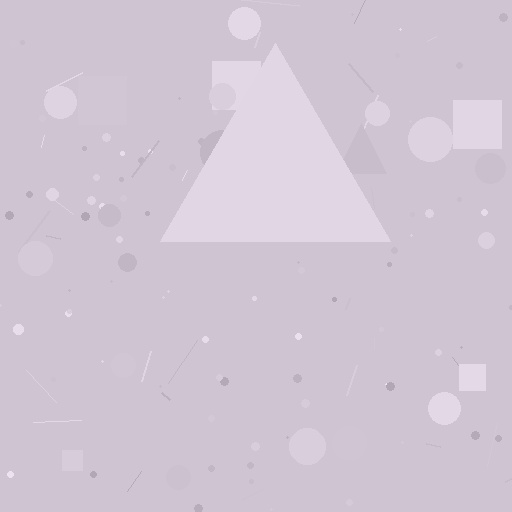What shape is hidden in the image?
A triangle is hidden in the image.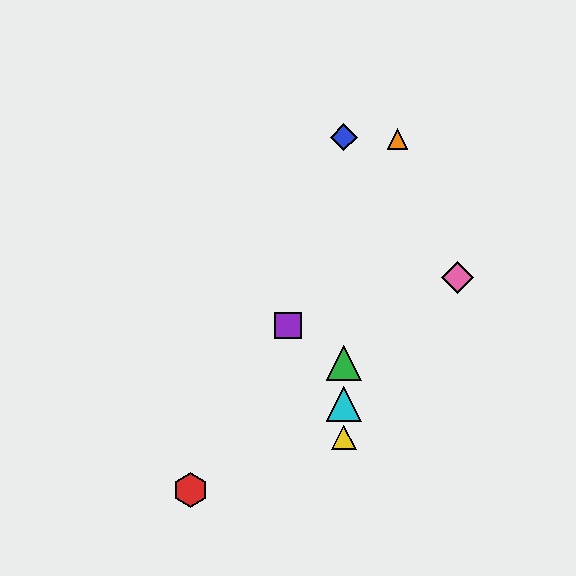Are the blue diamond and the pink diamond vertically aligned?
No, the blue diamond is at x≈344 and the pink diamond is at x≈457.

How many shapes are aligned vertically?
4 shapes (the blue diamond, the green triangle, the yellow triangle, the cyan triangle) are aligned vertically.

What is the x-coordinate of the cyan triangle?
The cyan triangle is at x≈344.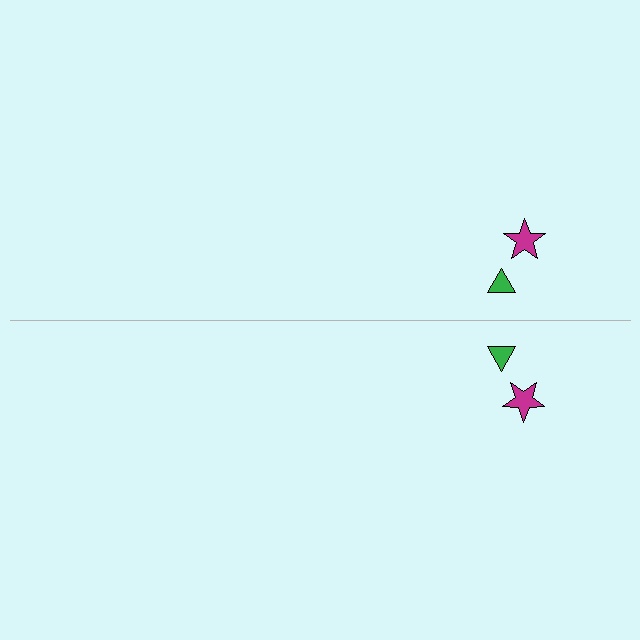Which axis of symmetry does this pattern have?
The pattern has a horizontal axis of symmetry running through the center of the image.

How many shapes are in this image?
There are 4 shapes in this image.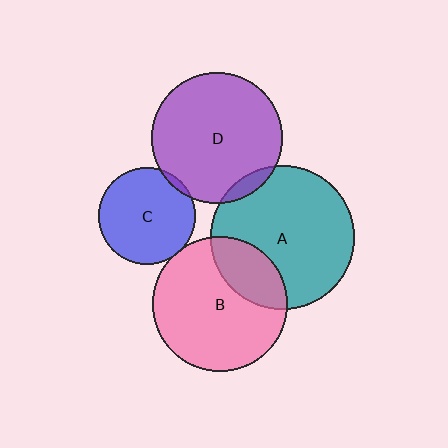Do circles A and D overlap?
Yes.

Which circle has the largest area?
Circle A (teal).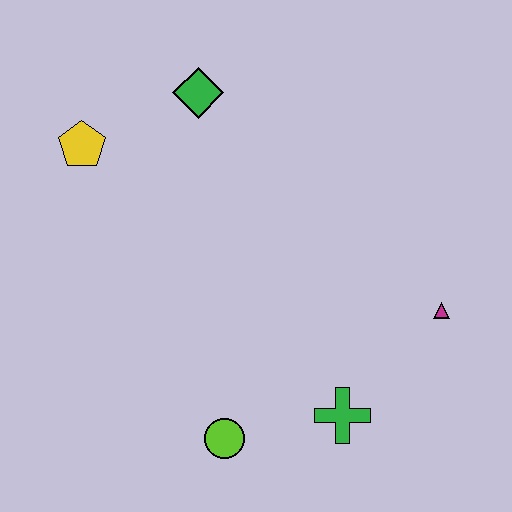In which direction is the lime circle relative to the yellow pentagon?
The lime circle is below the yellow pentagon.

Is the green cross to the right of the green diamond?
Yes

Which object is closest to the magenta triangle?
The green cross is closest to the magenta triangle.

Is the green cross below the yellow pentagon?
Yes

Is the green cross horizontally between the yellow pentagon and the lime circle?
No